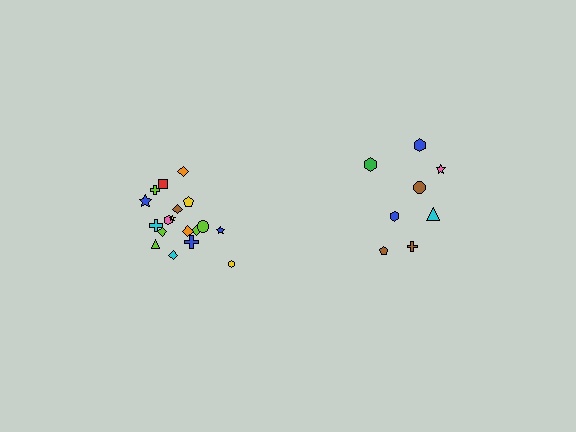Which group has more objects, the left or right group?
The left group.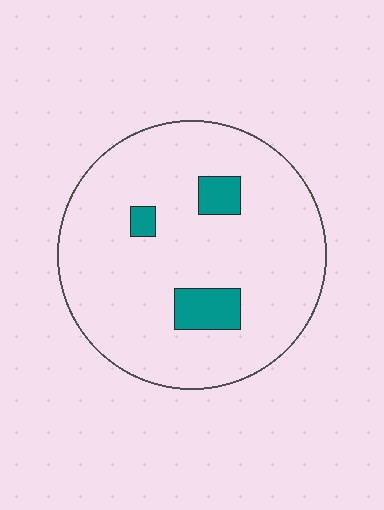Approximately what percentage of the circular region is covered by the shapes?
Approximately 10%.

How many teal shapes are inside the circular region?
3.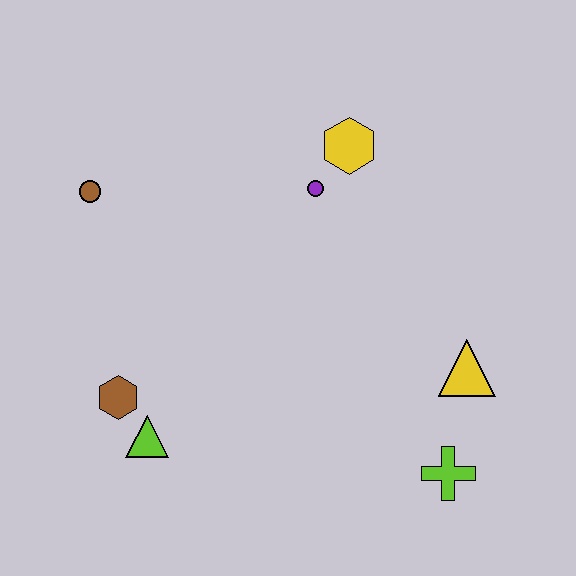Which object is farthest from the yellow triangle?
The brown circle is farthest from the yellow triangle.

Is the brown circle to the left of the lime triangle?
Yes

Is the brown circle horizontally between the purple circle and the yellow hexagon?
No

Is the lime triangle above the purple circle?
No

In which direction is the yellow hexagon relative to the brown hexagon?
The yellow hexagon is above the brown hexagon.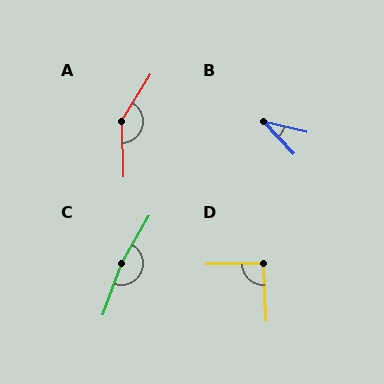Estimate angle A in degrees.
Approximately 146 degrees.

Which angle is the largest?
C, at approximately 169 degrees.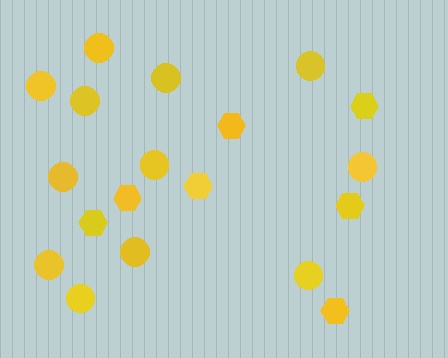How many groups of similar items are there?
There are 2 groups: one group of hexagons (7) and one group of circles (12).